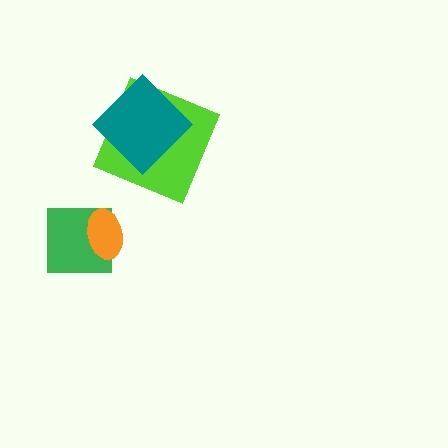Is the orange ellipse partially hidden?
No, no other shape covers it.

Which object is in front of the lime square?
The teal diamond is in front of the lime square.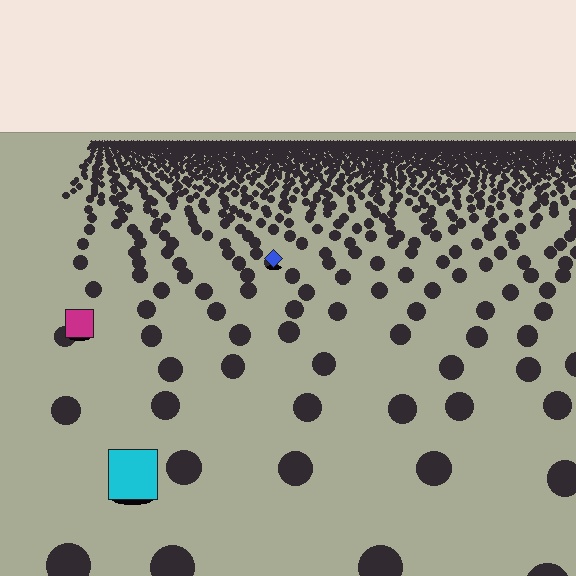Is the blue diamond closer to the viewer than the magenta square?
No. The magenta square is closer — you can tell from the texture gradient: the ground texture is coarser near it.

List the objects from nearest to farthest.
From nearest to farthest: the cyan square, the magenta square, the blue diamond.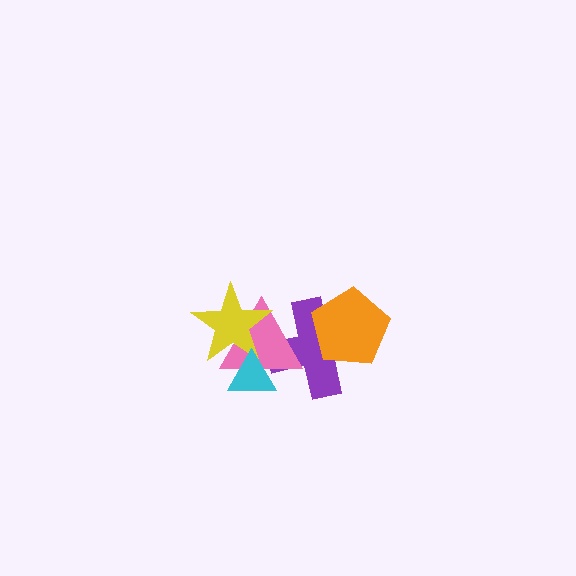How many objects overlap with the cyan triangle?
2 objects overlap with the cyan triangle.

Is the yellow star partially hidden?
Yes, it is partially covered by another shape.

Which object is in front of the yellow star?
The cyan triangle is in front of the yellow star.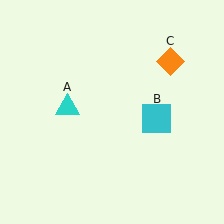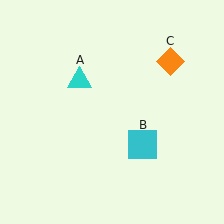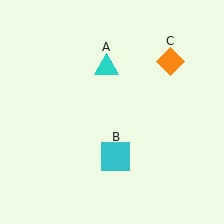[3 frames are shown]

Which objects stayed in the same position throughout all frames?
Orange diamond (object C) remained stationary.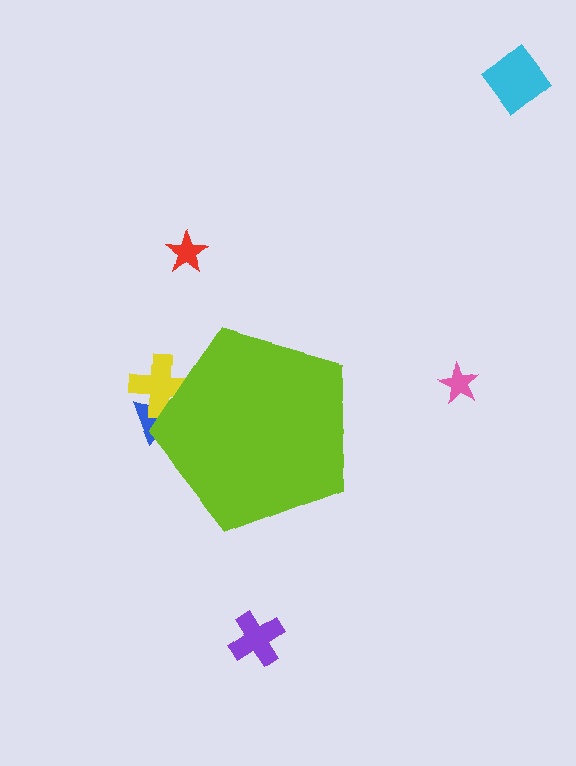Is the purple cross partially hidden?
No, the purple cross is fully visible.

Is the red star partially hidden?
No, the red star is fully visible.